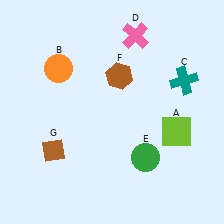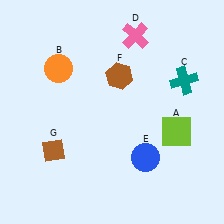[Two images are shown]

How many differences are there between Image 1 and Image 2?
There is 1 difference between the two images.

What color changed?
The circle (E) changed from green in Image 1 to blue in Image 2.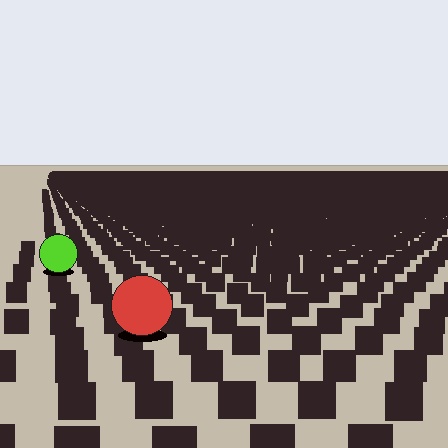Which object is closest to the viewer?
The red circle is closest. The texture marks near it are larger and more spread out.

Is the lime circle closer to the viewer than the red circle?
No. The red circle is closer — you can tell from the texture gradient: the ground texture is coarser near it.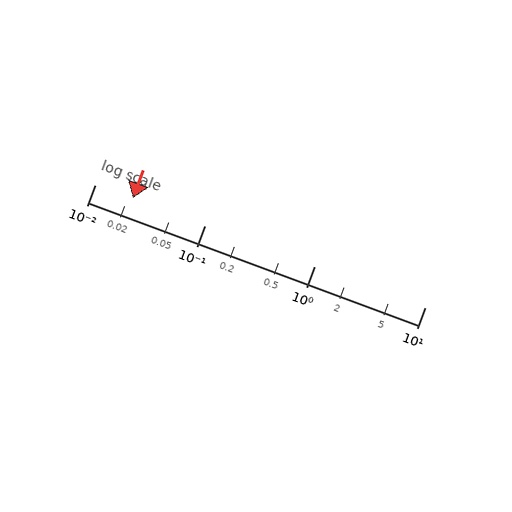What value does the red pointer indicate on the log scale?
The pointer indicates approximately 0.022.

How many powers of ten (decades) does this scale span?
The scale spans 3 decades, from 0.01 to 10.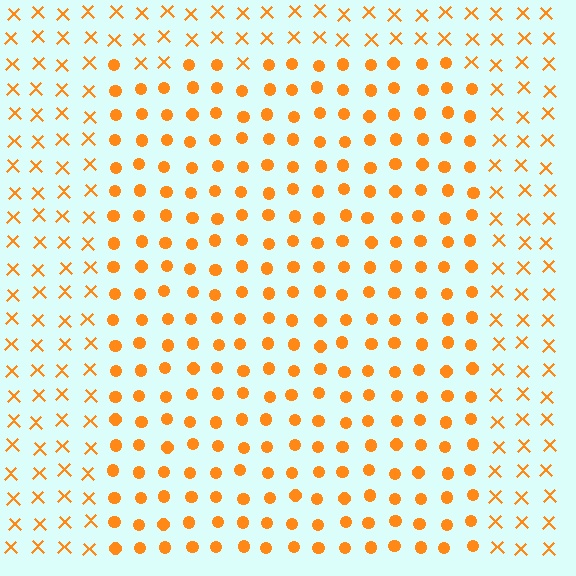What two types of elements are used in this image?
The image uses circles inside the rectangle region and X marks outside it.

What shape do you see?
I see a rectangle.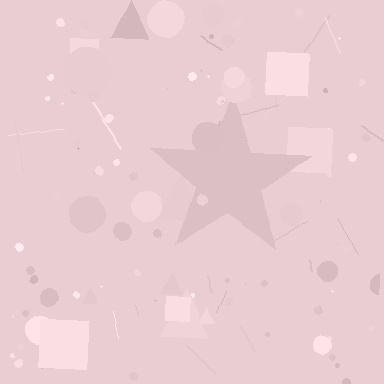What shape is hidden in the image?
A star is hidden in the image.